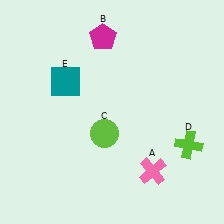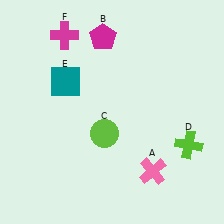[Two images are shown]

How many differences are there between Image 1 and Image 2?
There is 1 difference between the two images.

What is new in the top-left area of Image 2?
A magenta cross (F) was added in the top-left area of Image 2.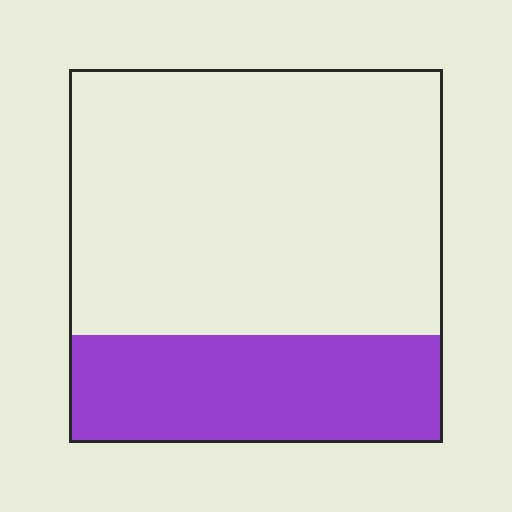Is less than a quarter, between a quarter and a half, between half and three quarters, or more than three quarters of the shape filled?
Between a quarter and a half.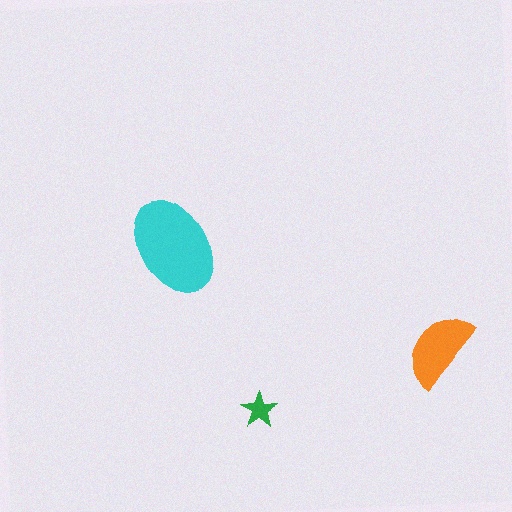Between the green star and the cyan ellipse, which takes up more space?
The cyan ellipse.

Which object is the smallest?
The green star.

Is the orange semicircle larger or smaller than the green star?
Larger.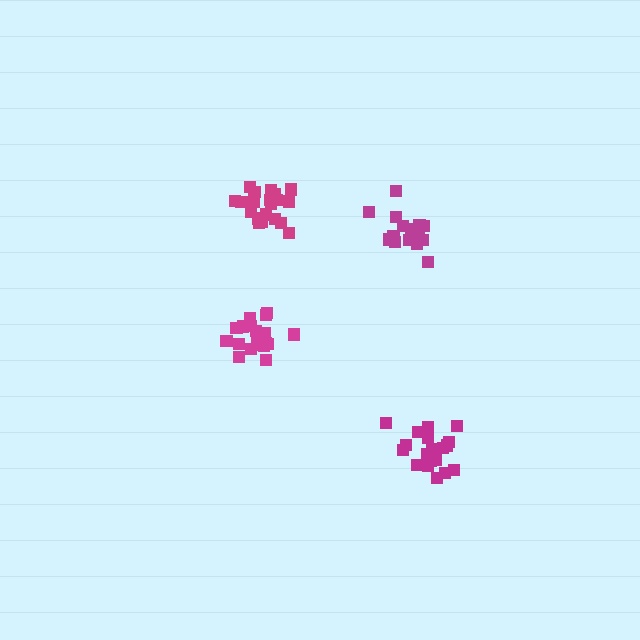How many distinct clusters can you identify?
There are 4 distinct clusters.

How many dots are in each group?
Group 1: 21 dots, Group 2: 19 dots, Group 3: 21 dots, Group 4: 21 dots (82 total).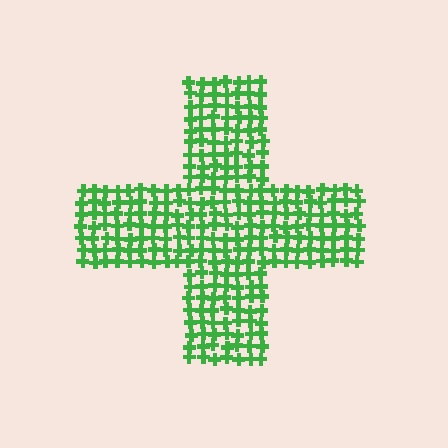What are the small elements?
The small elements are crosses.